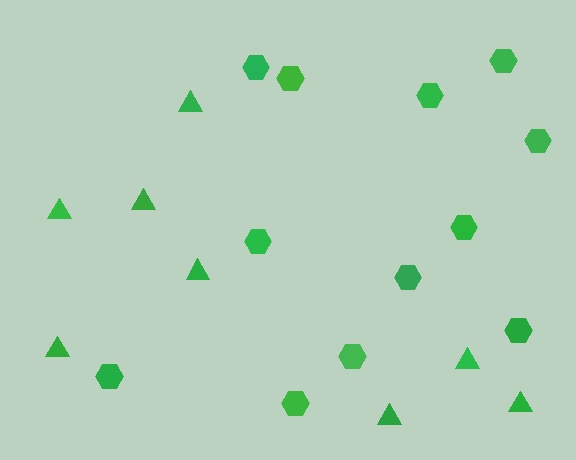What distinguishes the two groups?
There are 2 groups: one group of triangles (8) and one group of hexagons (12).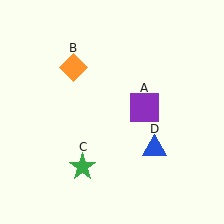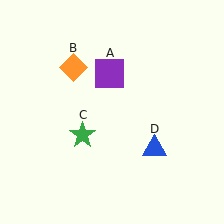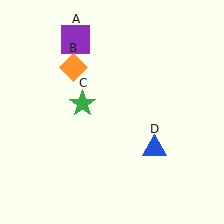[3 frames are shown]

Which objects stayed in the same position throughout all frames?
Orange diamond (object B) and blue triangle (object D) remained stationary.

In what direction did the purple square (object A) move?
The purple square (object A) moved up and to the left.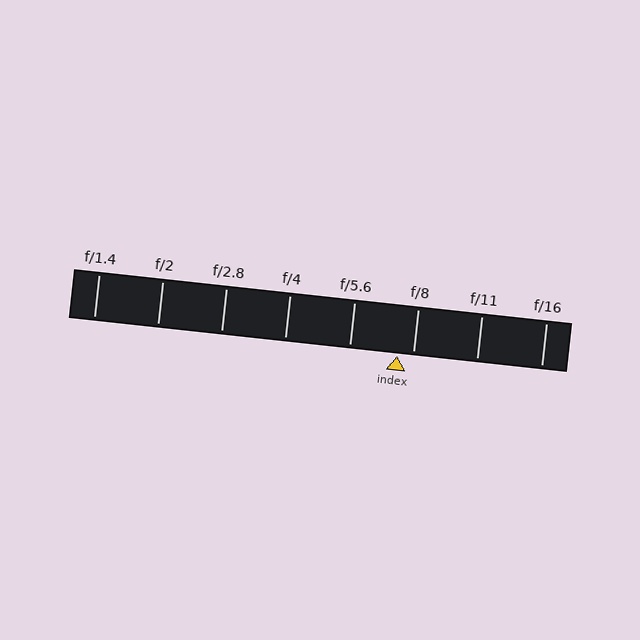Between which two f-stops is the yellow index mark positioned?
The index mark is between f/5.6 and f/8.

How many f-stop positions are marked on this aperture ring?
There are 8 f-stop positions marked.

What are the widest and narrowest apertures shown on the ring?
The widest aperture shown is f/1.4 and the narrowest is f/16.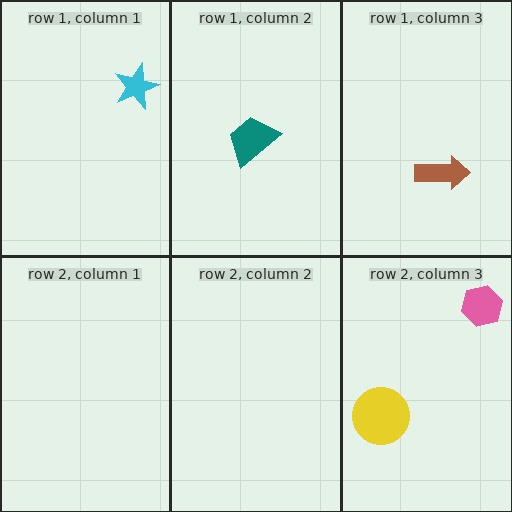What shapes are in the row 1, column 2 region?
The teal trapezoid.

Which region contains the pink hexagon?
The row 2, column 3 region.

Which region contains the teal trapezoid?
The row 1, column 2 region.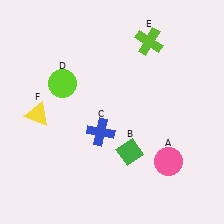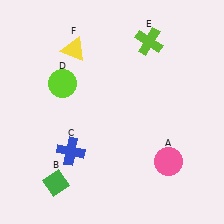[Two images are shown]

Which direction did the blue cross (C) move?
The blue cross (C) moved left.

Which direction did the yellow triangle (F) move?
The yellow triangle (F) moved up.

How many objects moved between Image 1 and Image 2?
3 objects moved between the two images.